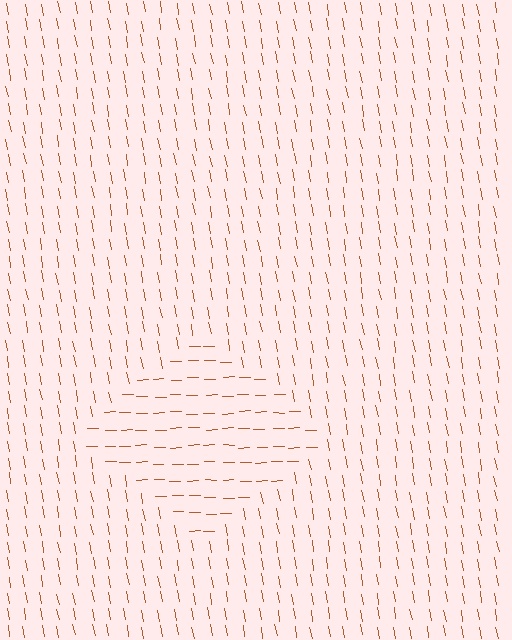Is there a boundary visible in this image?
Yes, there is a texture boundary formed by a change in line orientation.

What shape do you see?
I see a diamond.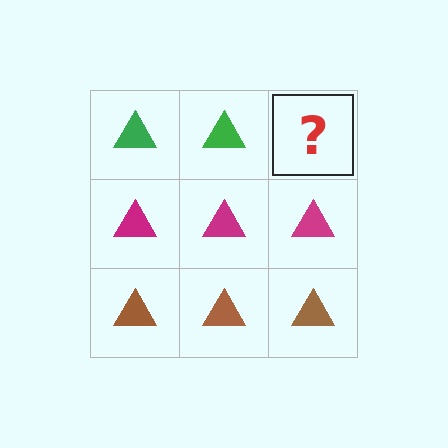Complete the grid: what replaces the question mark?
The question mark should be replaced with a green triangle.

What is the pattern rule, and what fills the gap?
The rule is that each row has a consistent color. The gap should be filled with a green triangle.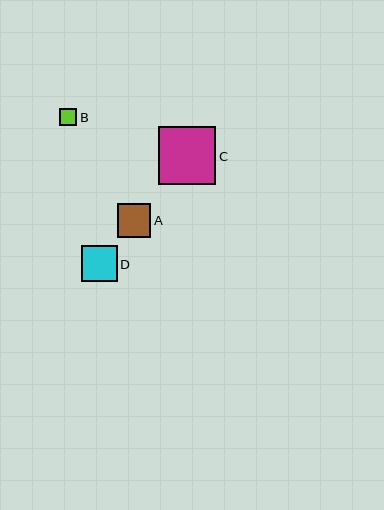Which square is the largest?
Square C is the largest with a size of approximately 57 pixels.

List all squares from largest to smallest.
From largest to smallest: C, D, A, B.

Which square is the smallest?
Square B is the smallest with a size of approximately 17 pixels.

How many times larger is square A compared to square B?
Square A is approximately 2.0 times the size of square B.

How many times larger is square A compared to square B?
Square A is approximately 2.0 times the size of square B.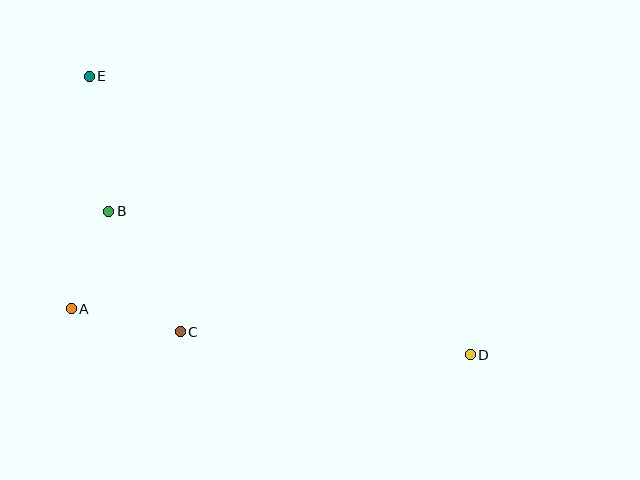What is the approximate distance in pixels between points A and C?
The distance between A and C is approximately 111 pixels.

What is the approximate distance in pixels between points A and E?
The distance between A and E is approximately 233 pixels.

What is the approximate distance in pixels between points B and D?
The distance between B and D is approximately 389 pixels.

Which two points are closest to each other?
Points A and B are closest to each other.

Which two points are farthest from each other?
Points D and E are farthest from each other.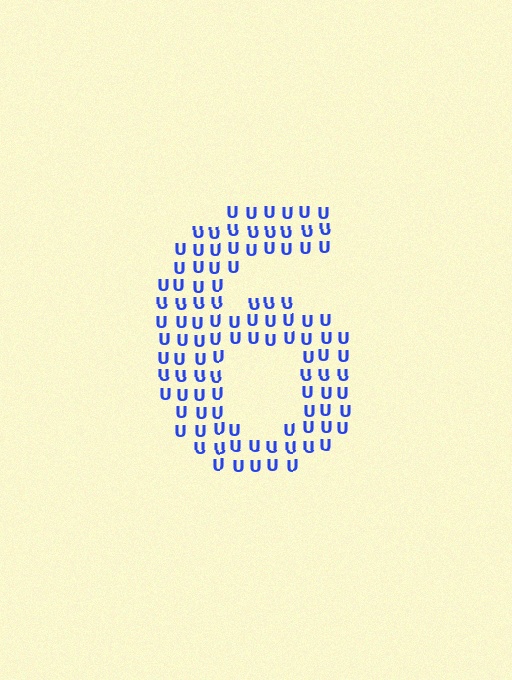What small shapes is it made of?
It is made of small letter U's.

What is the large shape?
The large shape is the digit 6.